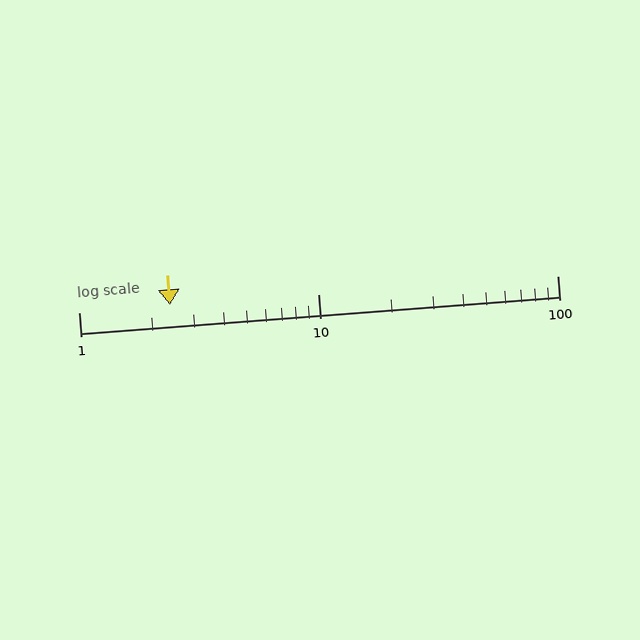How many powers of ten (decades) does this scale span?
The scale spans 2 decades, from 1 to 100.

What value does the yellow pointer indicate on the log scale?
The pointer indicates approximately 2.4.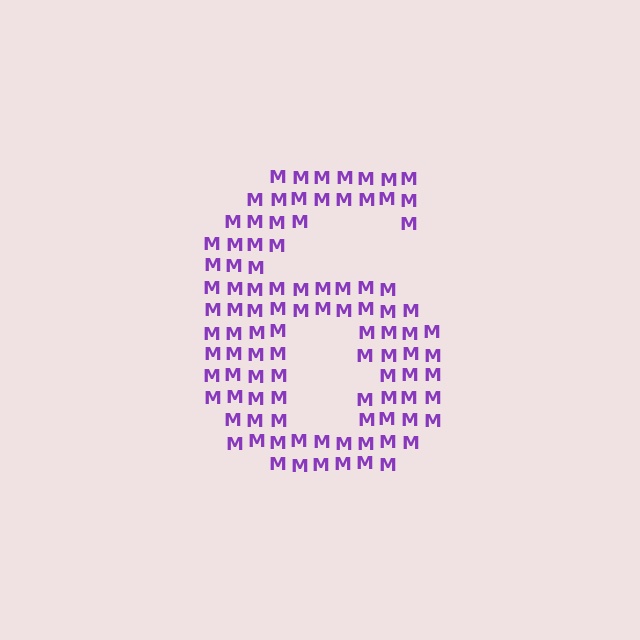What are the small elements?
The small elements are letter M's.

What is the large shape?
The large shape is the digit 6.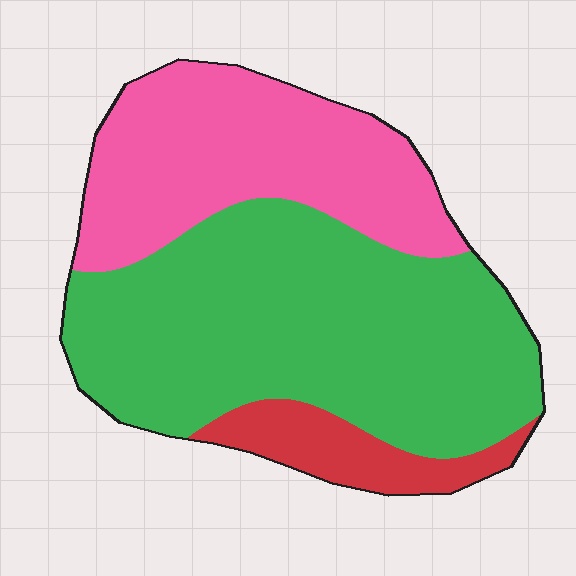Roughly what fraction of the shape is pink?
Pink covers 33% of the shape.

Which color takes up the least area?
Red, at roughly 10%.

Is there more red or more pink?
Pink.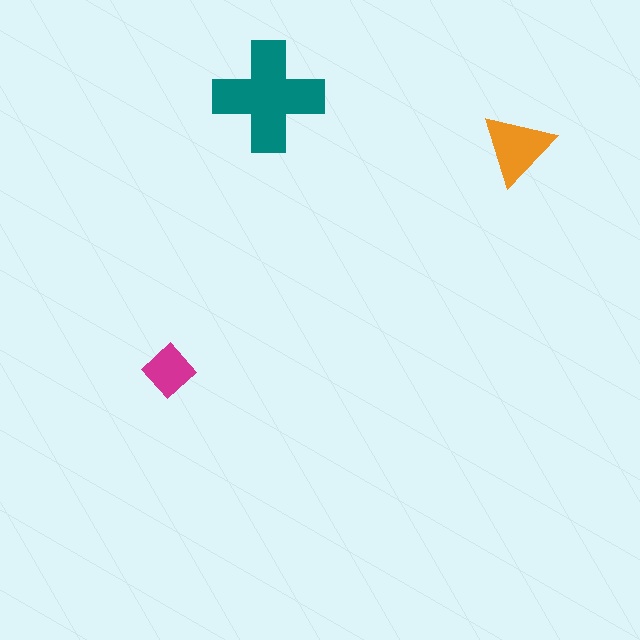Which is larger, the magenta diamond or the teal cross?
The teal cross.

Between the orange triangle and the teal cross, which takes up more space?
The teal cross.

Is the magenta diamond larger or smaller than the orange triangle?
Smaller.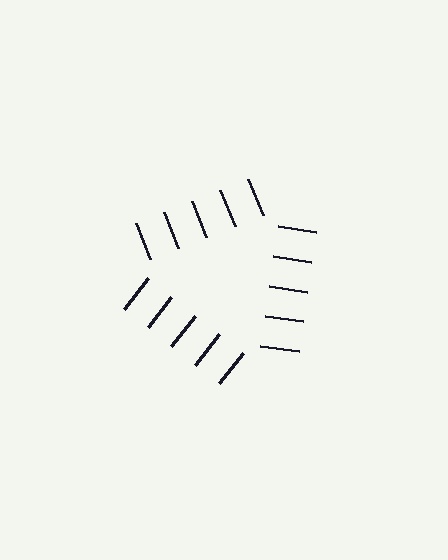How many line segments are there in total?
15 — 5 along each of the 3 edges.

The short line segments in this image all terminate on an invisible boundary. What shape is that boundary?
An illusory triangle — the line segments terminate on its edges but no continuous stroke is drawn.